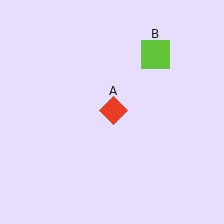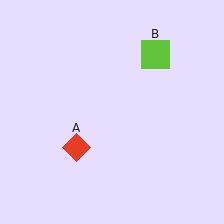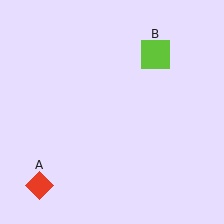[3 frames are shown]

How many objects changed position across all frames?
1 object changed position: red diamond (object A).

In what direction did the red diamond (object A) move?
The red diamond (object A) moved down and to the left.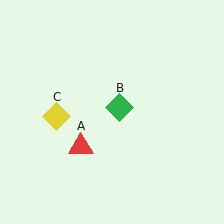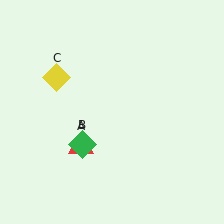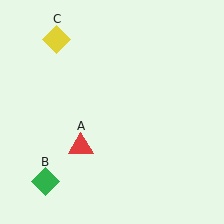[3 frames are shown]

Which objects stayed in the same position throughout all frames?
Red triangle (object A) remained stationary.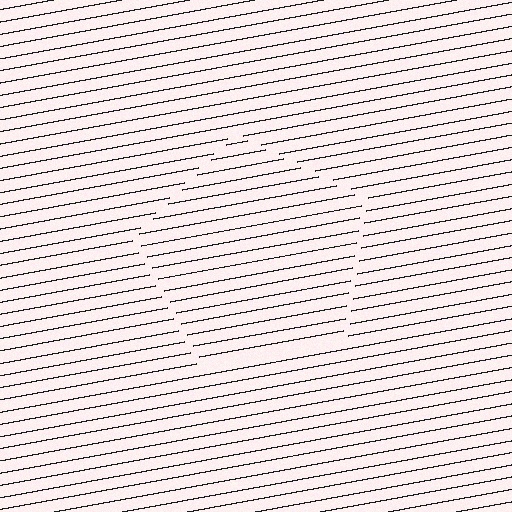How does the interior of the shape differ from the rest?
The interior of the shape contains the same grating, shifted by half a period — the contour is defined by the phase discontinuity where line-ends from the inner and outer gratings abut.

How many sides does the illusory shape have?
5 sides — the line-ends trace a pentagon.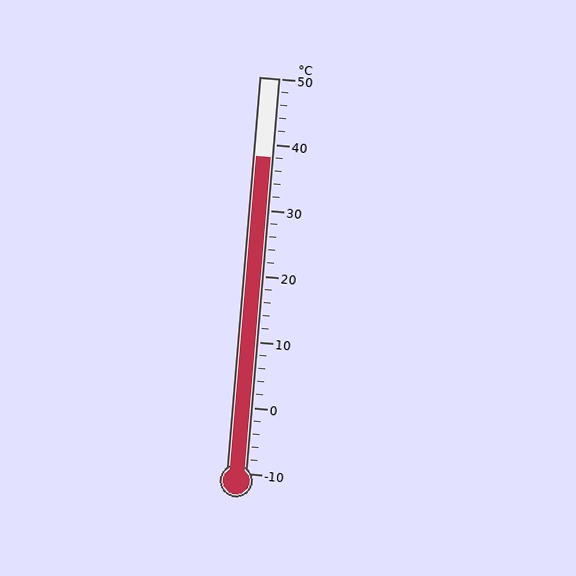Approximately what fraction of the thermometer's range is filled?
The thermometer is filled to approximately 80% of its range.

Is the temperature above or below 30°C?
The temperature is above 30°C.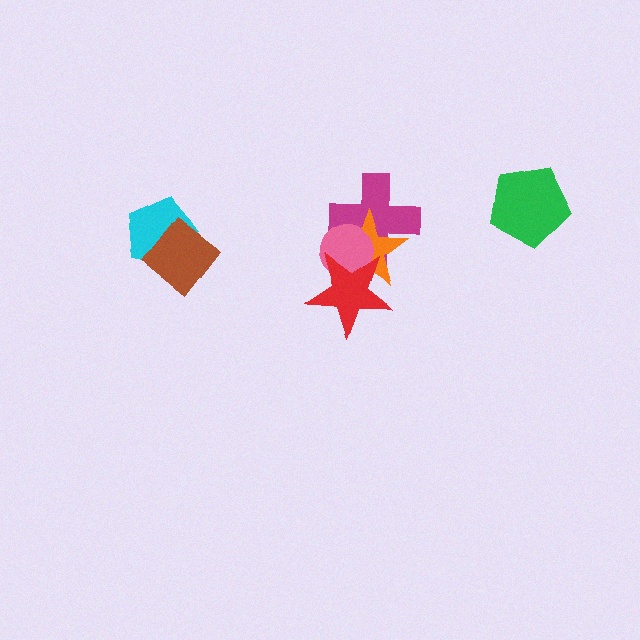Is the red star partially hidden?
No, no other shape covers it.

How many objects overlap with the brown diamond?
1 object overlaps with the brown diamond.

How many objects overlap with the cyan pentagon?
1 object overlaps with the cyan pentagon.